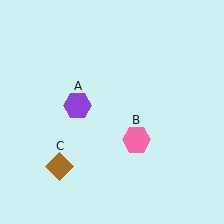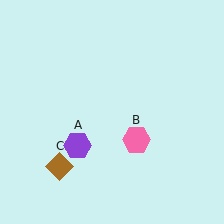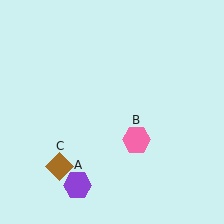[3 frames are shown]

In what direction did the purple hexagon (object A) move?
The purple hexagon (object A) moved down.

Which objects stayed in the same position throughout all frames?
Pink hexagon (object B) and brown diamond (object C) remained stationary.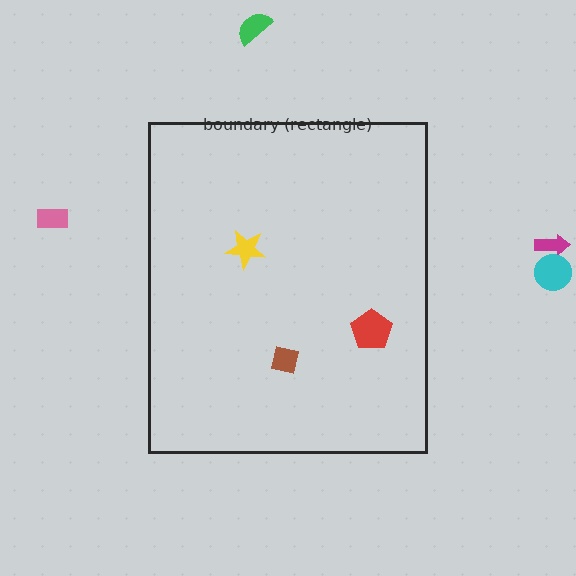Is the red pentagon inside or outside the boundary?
Inside.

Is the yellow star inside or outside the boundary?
Inside.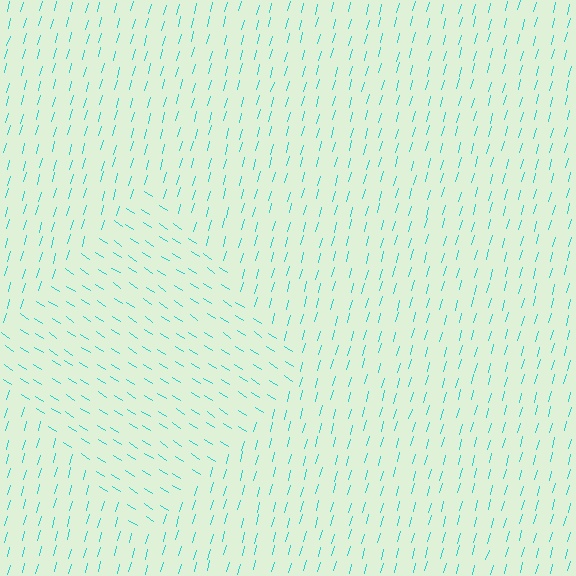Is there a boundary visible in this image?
Yes, there is a texture boundary formed by a change in line orientation.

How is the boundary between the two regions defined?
The boundary is defined purely by a change in line orientation (approximately 72 degrees difference). All lines are the same color and thickness.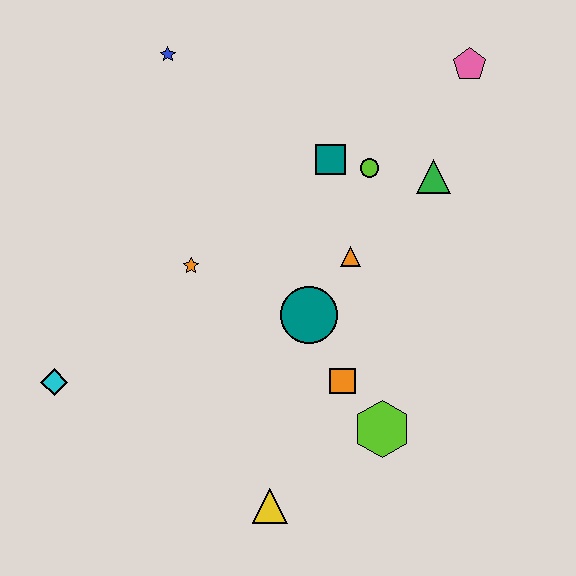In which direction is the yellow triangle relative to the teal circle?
The yellow triangle is below the teal circle.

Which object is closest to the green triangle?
The lime circle is closest to the green triangle.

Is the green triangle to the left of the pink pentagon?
Yes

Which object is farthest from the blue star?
The yellow triangle is farthest from the blue star.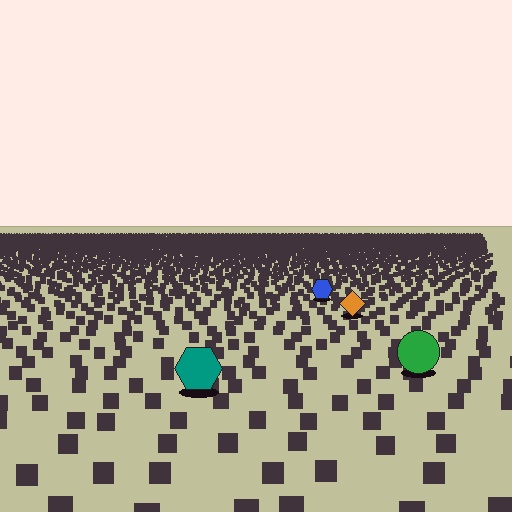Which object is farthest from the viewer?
The blue hexagon is farthest from the viewer. It appears smaller and the ground texture around it is denser.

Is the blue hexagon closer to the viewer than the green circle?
No. The green circle is closer — you can tell from the texture gradient: the ground texture is coarser near it.